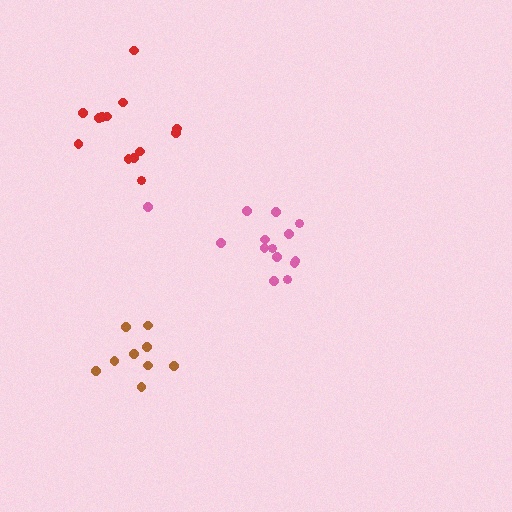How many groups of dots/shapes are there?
There are 3 groups.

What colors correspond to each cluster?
The clusters are colored: red, pink, brown.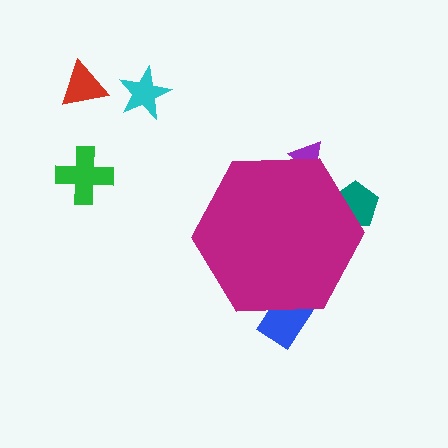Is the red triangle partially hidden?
No, the red triangle is fully visible.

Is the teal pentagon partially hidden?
Yes, the teal pentagon is partially hidden behind the magenta hexagon.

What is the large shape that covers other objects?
A magenta hexagon.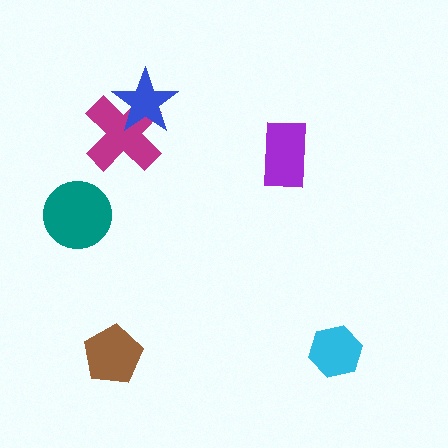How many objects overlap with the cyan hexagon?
0 objects overlap with the cyan hexagon.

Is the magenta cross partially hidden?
Yes, it is partially covered by another shape.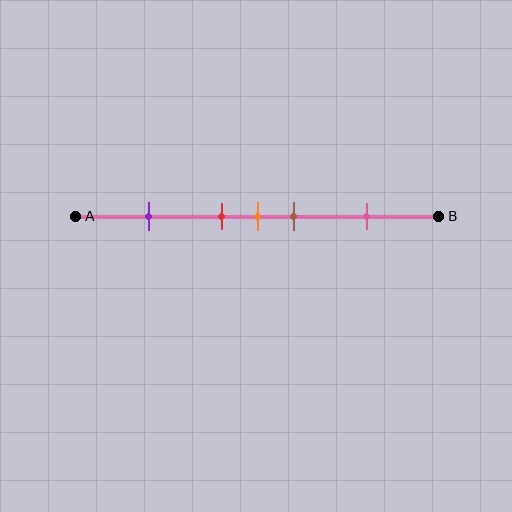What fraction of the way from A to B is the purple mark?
The purple mark is approximately 20% (0.2) of the way from A to B.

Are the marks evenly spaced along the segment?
No, the marks are not evenly spaced.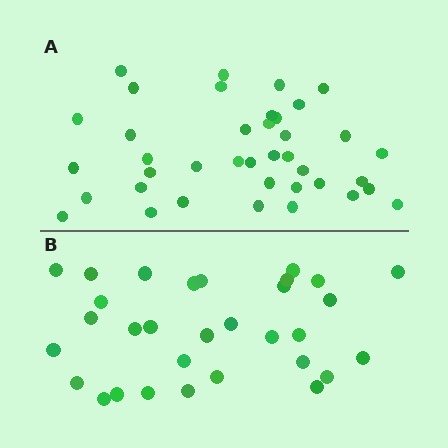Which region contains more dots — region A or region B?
Region A (the top region) has more dots.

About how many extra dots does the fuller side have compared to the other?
Region A has roughly 8 or so more dots than region B.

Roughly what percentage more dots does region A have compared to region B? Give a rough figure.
About 25% more.